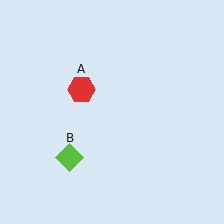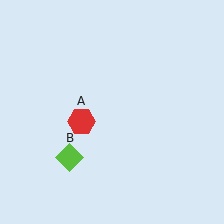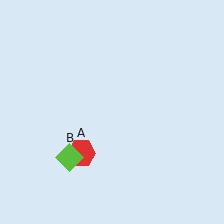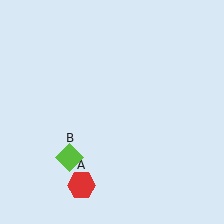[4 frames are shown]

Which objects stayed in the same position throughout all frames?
Lime diamond (object B) remained stationary.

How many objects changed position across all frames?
1 object changed position: red hexagon (object A).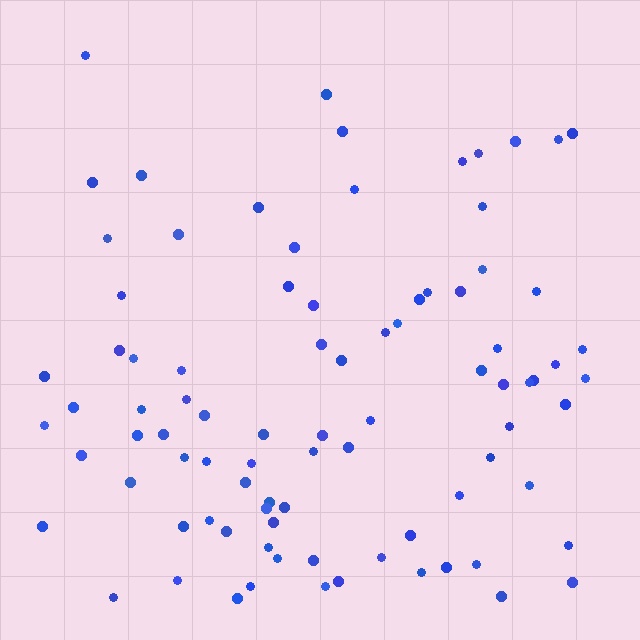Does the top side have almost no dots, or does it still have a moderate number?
Still a moderate number, just noticeably fewer than the bottom.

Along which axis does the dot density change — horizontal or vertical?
Vertical.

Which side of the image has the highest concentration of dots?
The bottom.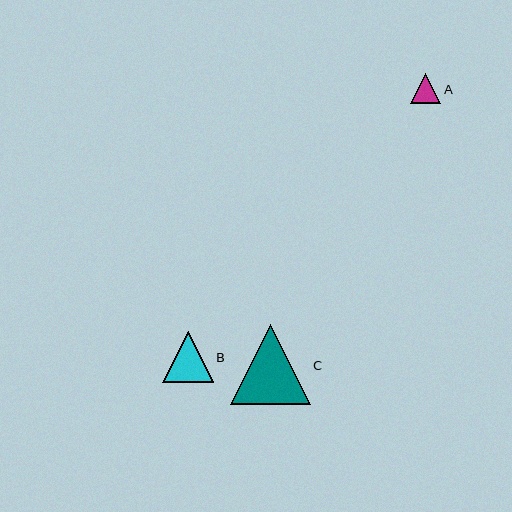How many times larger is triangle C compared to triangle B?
Triangle C is approximately 1.6 times the size of triangle B.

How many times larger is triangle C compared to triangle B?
Triangle C is approximately 1.6 times the size of triangle B.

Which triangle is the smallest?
Triangle A is the smallest with a size of approximately 30 pixels.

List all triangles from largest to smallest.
From largest to smallest: C, B, A.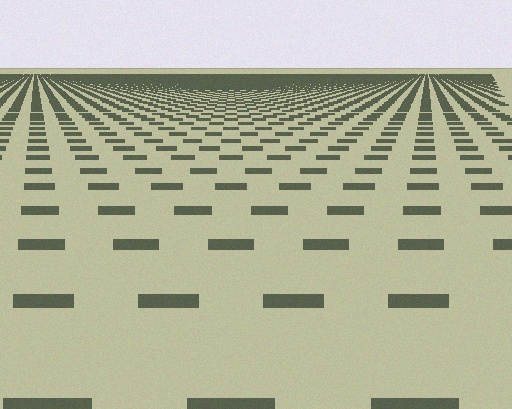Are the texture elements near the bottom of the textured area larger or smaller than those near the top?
Larger. Near the bottom, elements are closer to the viewer and appear at a bigger on-screen size.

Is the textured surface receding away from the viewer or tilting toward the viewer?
The surface is receding away from the viewer. Texture elements get smaller and denser toward the top.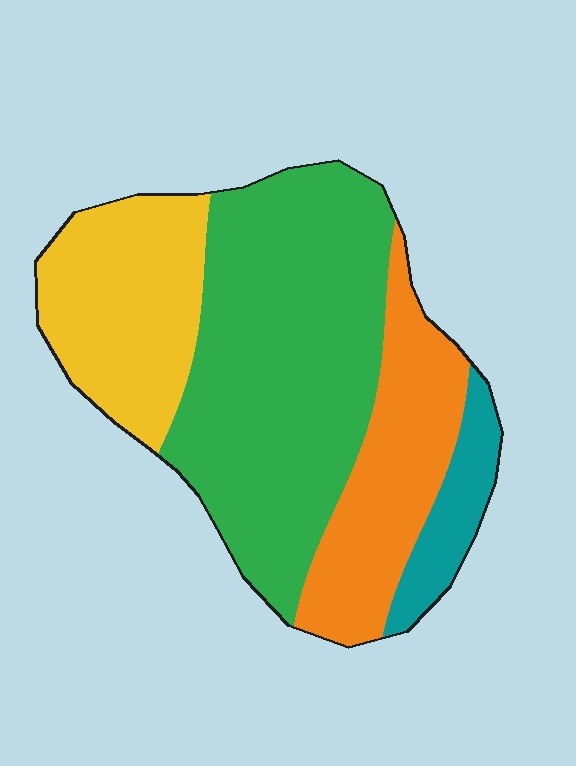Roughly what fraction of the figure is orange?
Orange covers 21% of the figure.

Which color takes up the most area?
Green, at roughly 50%.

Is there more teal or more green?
Green.